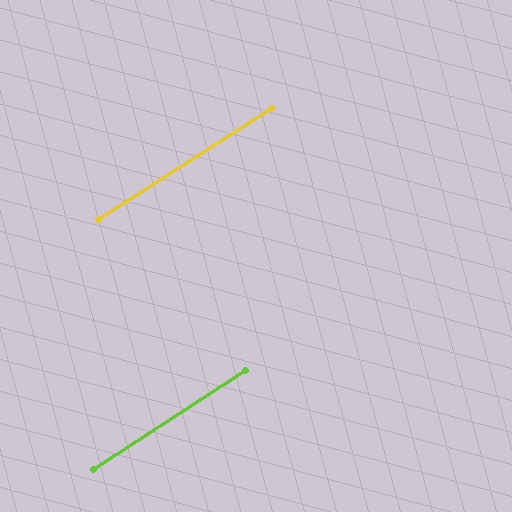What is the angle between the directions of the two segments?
Approximately 1 degree.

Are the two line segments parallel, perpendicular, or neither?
Parallel — their directions differ by only 0.6°.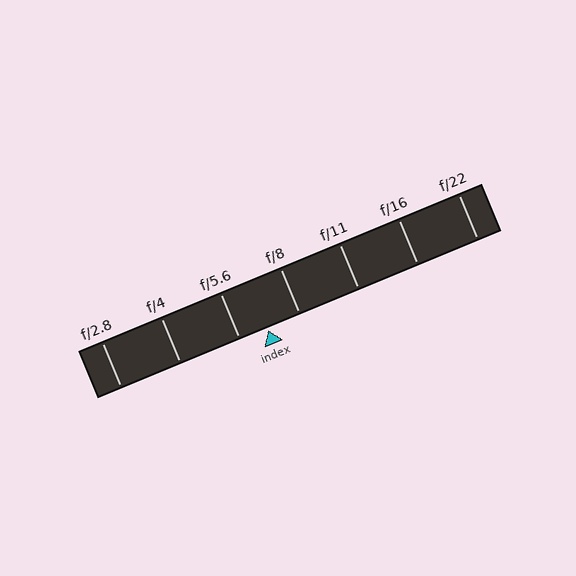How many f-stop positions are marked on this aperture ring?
There are 7 f-stop positions marked.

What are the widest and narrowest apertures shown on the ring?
The widest aperture shown is f/2.8 and the narrowest is f/22.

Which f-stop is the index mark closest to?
The index mark is closest to f/5.6.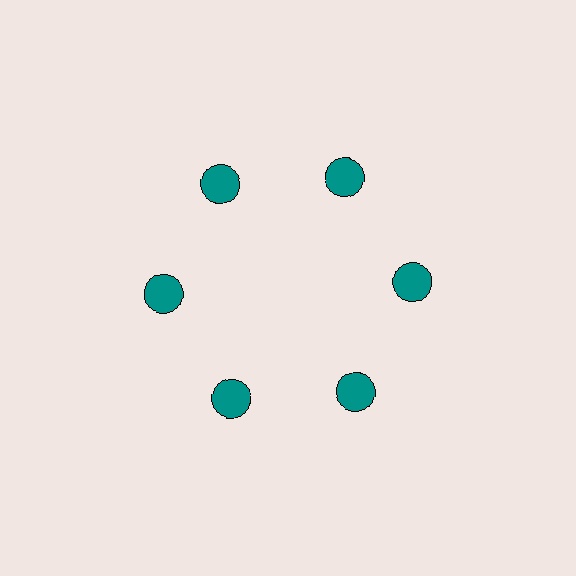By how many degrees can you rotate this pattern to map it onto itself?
The pattern maps onto itself every 60 degrees of rotation.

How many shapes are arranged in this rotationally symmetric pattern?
There are 6 shapes, arranged in 6 groups of 1.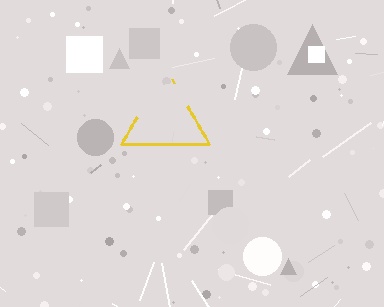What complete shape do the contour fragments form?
The contour fragments form a triangle.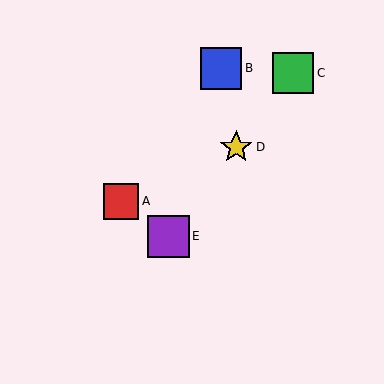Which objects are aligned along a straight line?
Objects C, D, E are aligned along a straight line.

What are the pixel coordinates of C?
Object C is at (293, 73).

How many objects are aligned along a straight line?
3 objects (C, D, E) are aligned along a straight line.